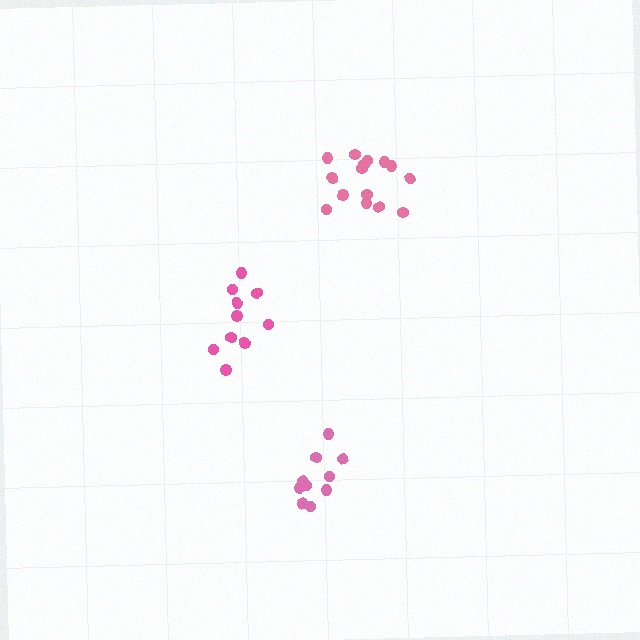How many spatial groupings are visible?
There are 3 spatial groupings.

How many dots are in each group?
Group 1: 15 dots, Group 2: 10 dots, Group 3: 10 dots (35 total).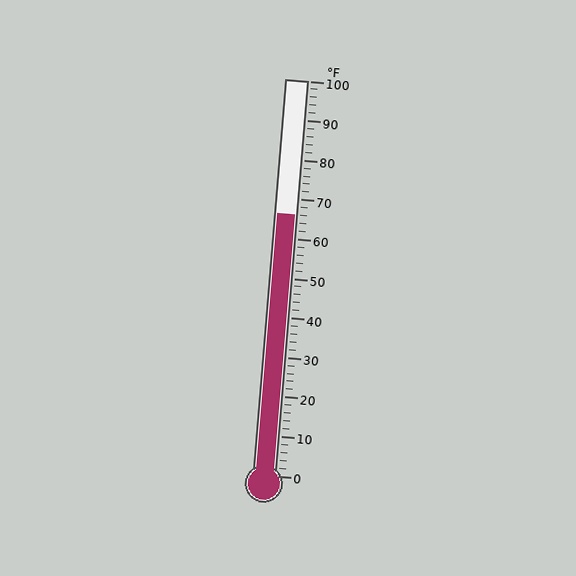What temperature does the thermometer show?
The thermometer shows approximately 66°F.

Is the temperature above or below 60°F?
The temperature is above 60°F.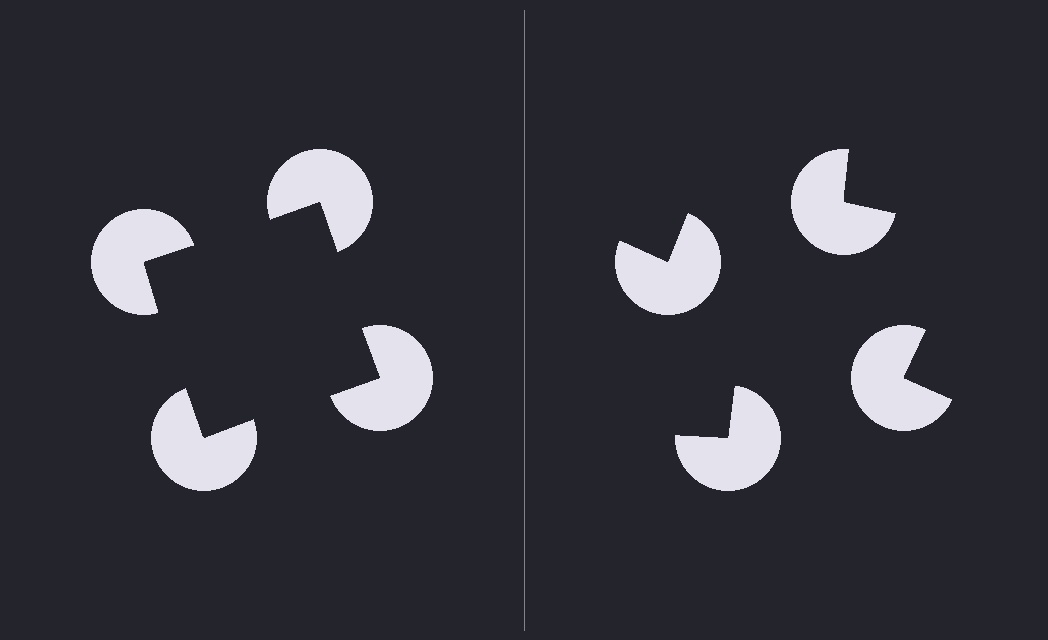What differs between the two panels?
The pac-man discs are positioned identically on both sides; only the wedge orientations differ. On the left they align to a square; on the right they are misaligned.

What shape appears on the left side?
An illusory square.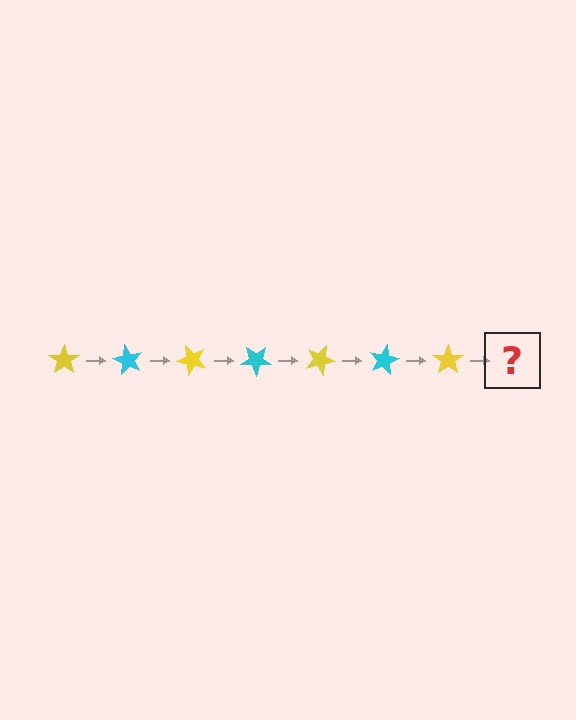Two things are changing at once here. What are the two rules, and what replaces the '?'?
The two rules are that it rotates 60 degrees each step and the color cycles through yellow and cyan. The '?' should be a cyan star, rotated 420 degrees from the start.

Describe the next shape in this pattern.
It should be a cyan star, rotated 420 degrees from the start.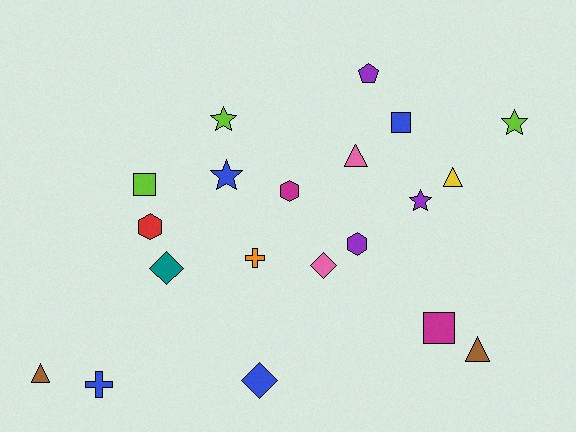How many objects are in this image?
There are 20 objects.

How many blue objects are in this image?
There are 4 blue objects.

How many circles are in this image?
There are no circles.